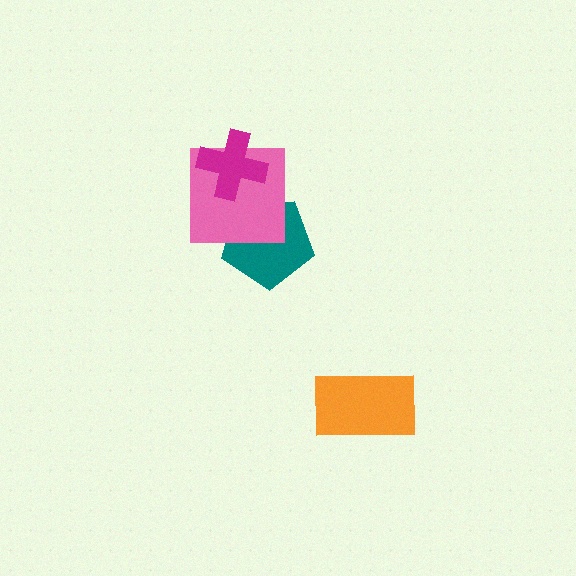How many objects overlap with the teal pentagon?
1 object overlaps with the teal pentagon.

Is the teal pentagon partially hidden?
Yes, it is partially covered by another shape.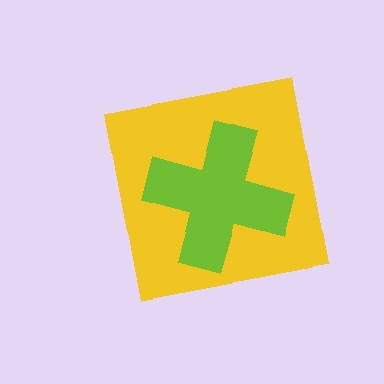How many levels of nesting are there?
2.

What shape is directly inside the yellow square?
The lime cross.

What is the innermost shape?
The lime cross.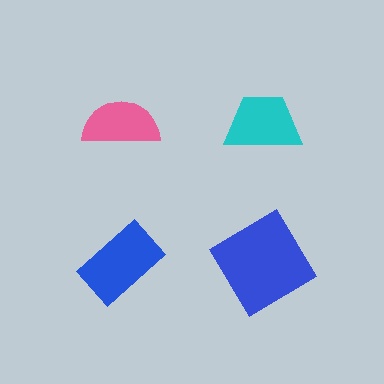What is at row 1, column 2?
A cyan trapezoid.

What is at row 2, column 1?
A blue rectangle.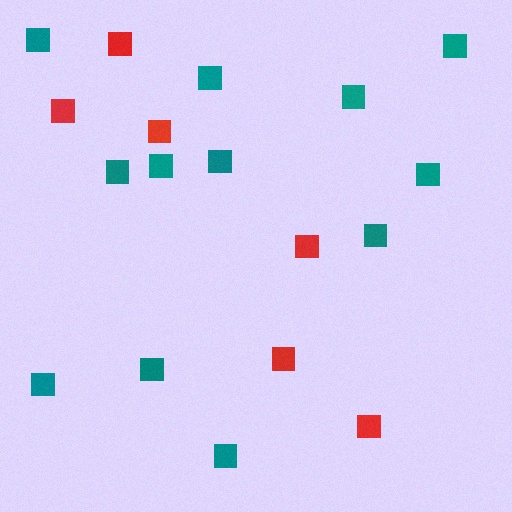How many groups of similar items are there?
There are 2 groups: one group of red squares (6) and one group of teal squares (12).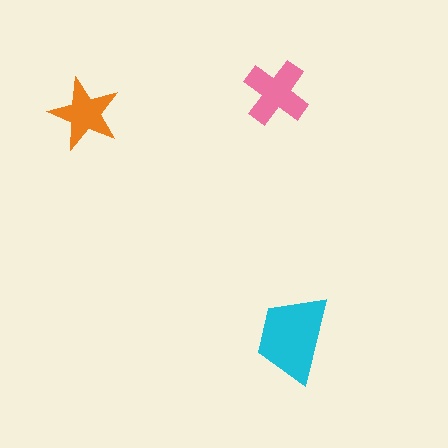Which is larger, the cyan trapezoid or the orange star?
The cyan trapezoid.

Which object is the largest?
The cyan trapezoid.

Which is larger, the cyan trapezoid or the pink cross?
The cyan trapezoid.